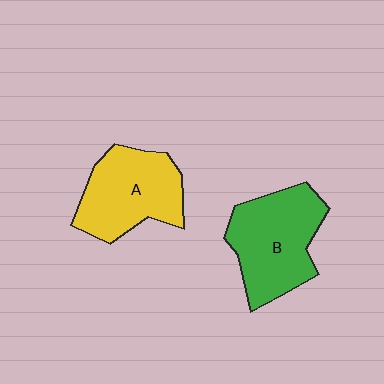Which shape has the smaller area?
Shape A (yellow).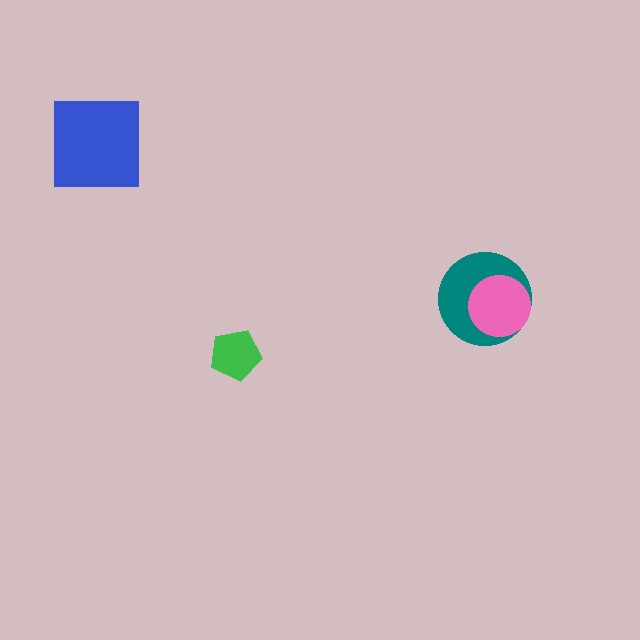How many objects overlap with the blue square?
0 objects overlap with the blue square.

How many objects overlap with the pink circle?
1 object overlaps with the pink circle.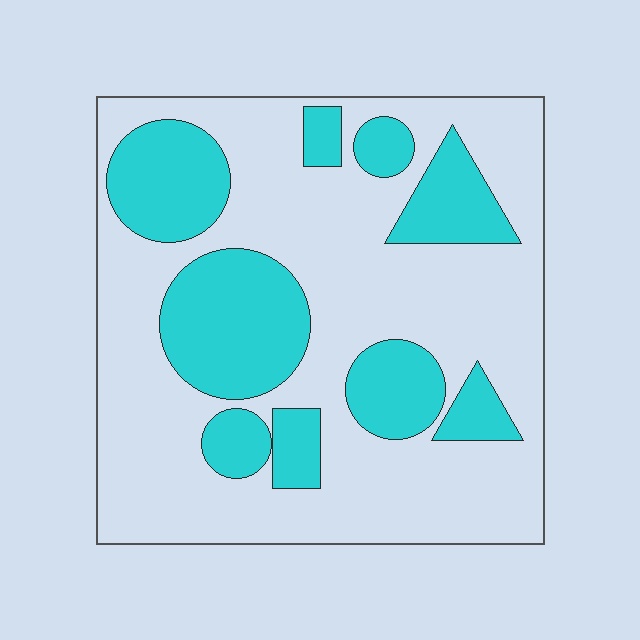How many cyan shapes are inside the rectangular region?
9.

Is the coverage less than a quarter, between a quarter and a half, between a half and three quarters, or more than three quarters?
Between a quarter and a half.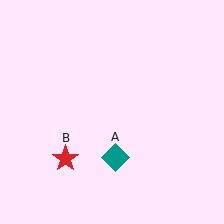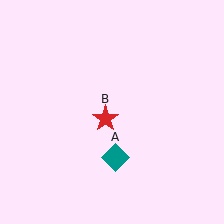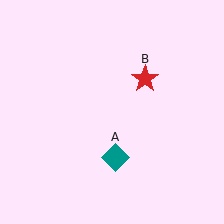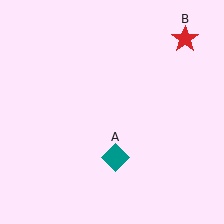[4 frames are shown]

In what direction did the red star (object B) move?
The red star (object B) moved up and to the right.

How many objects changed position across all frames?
1 object changed position: red star (object B).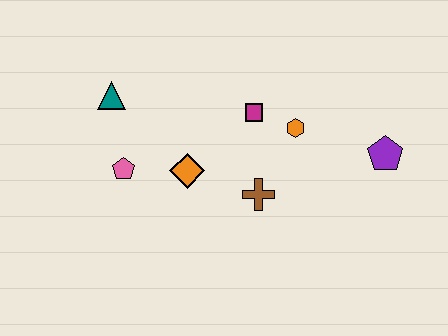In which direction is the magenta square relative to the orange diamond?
The magenta square is to the right of the orange diamond.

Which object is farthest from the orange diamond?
The purple pentagon is farthest from the orange diamond.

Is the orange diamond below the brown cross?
No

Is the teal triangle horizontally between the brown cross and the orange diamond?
No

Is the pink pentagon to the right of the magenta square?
No